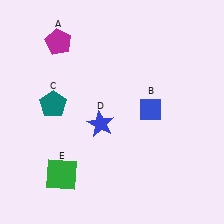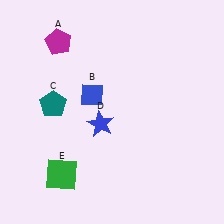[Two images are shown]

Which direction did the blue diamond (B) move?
The blue diamond (B) moved left.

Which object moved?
The blue diamond (B) moved left.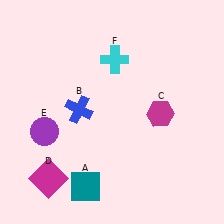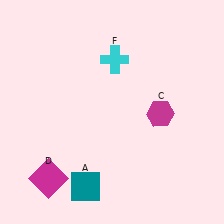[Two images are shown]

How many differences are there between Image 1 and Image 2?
There are 2 differences between the two images.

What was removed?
The purple circle (E), the blue cross (B) were removed in Image 2.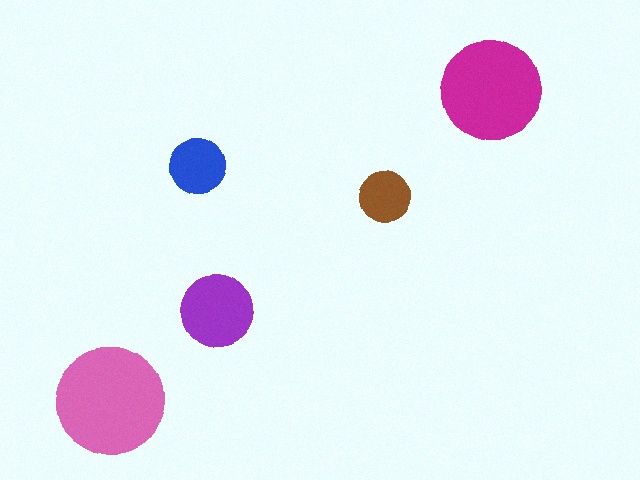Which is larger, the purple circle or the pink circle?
The pink one.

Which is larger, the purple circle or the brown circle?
The purple one.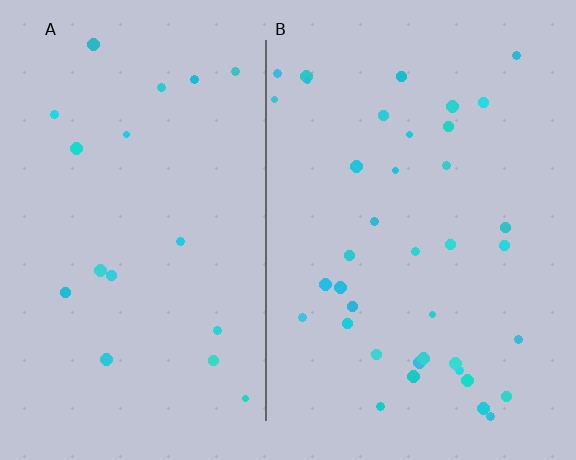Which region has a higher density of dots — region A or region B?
B (the right).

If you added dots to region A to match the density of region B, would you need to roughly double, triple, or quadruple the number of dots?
Approximately double.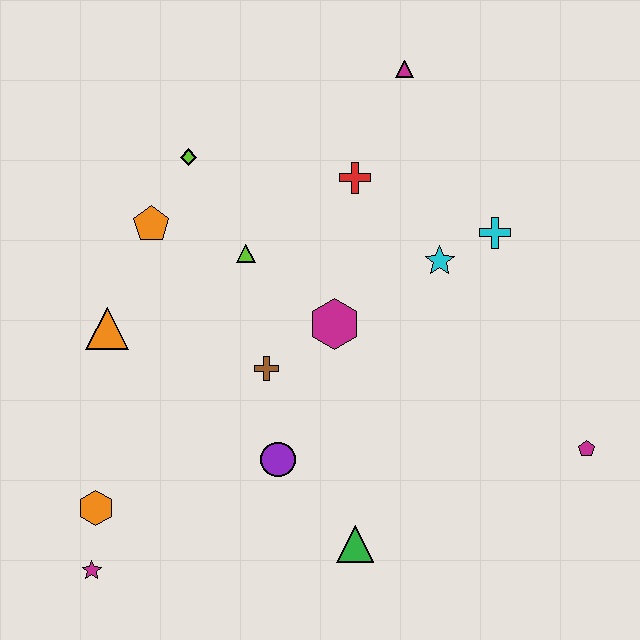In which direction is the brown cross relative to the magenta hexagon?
The brown cross is to the left of the magenta hexagon.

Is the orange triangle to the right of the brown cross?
No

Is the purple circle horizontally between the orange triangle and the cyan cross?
Yes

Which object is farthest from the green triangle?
The magenta triangle is farthest from the green triangle.